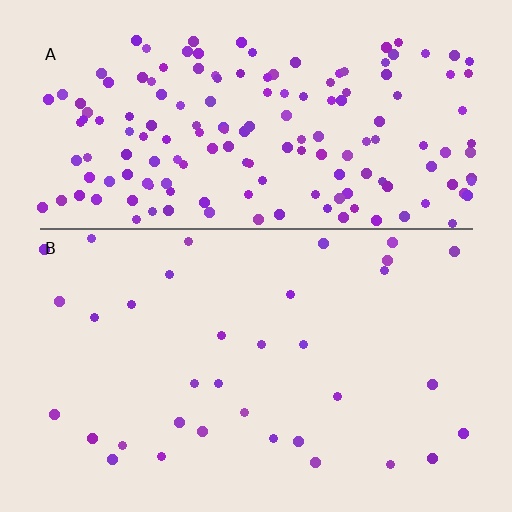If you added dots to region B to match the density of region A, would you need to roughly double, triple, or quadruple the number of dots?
Approximately quadruple.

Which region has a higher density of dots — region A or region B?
A (the top).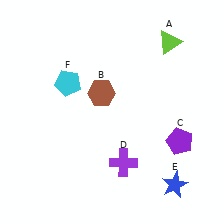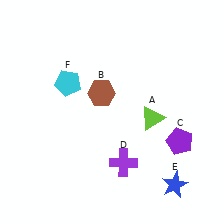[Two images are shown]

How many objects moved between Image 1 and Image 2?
1 object moved between the two images.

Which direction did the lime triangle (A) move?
The lime triangle (A) moved down.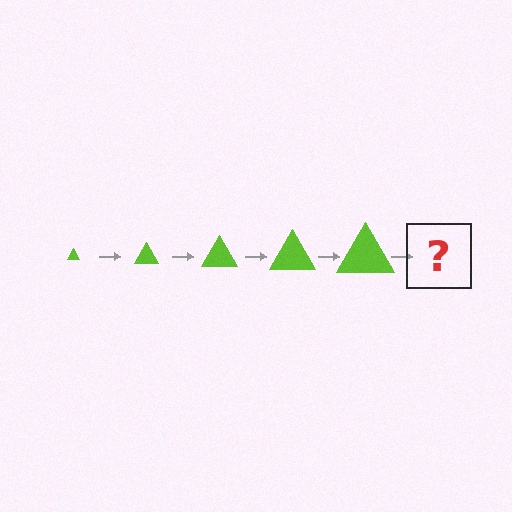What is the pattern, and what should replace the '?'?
The pattern is that the triangle gets progressively larger each step. The '?' should be a lime triangle, larger than the previous one.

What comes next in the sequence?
The next element should be a lime triangle, larger than the previous one.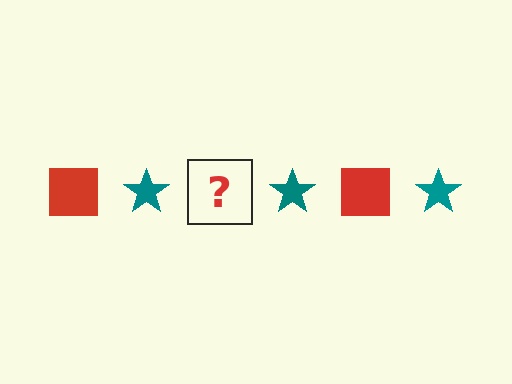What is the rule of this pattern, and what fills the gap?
The rule is that the pattern alternates between red square and teal star. The gap should be filled with a red square.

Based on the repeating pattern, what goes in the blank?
The blank should be a red square.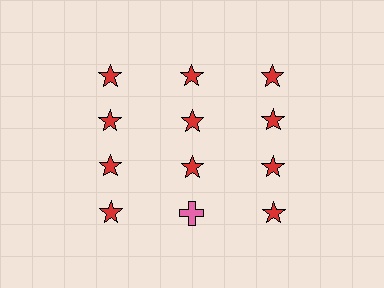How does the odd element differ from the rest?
It differs in both color (pink instead of red) and shape (cross instead of star).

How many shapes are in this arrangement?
There are 12 shapes arranged in a grid pattern.